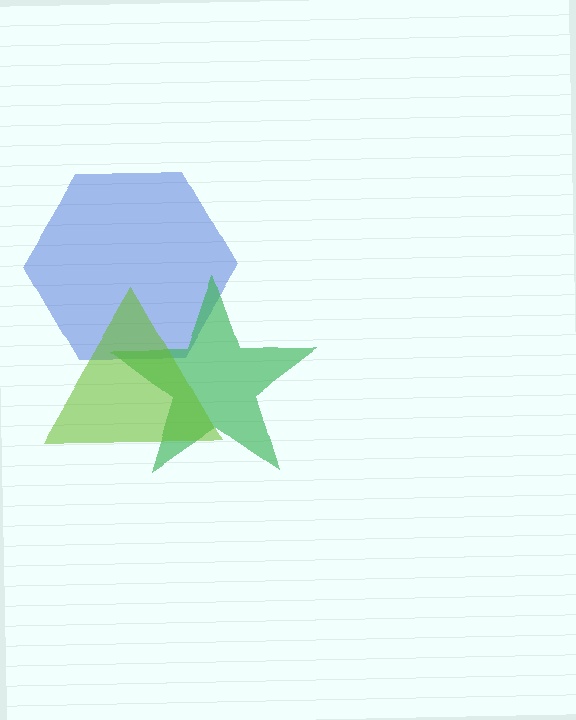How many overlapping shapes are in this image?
There are 3 overlapping shapes in the image.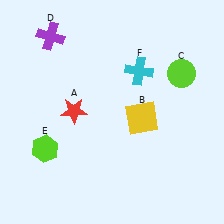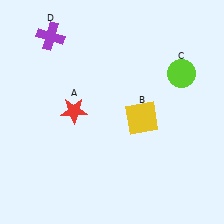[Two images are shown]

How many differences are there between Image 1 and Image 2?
There are 2 differences between the two images.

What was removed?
The cyan cross (F), the lime hexagon (E) were removed in Image 2.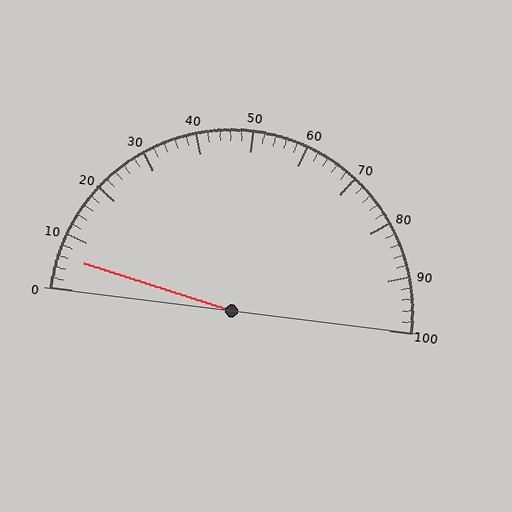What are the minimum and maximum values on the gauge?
The gauge ranges from 0 to 100.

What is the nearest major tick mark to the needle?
The nearest major tick mark is 10.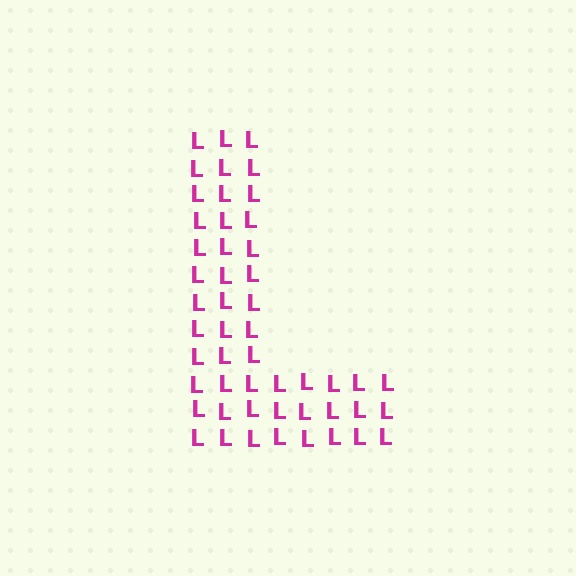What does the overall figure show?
The overall figure shows the letter L.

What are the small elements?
The small elements are letter L's.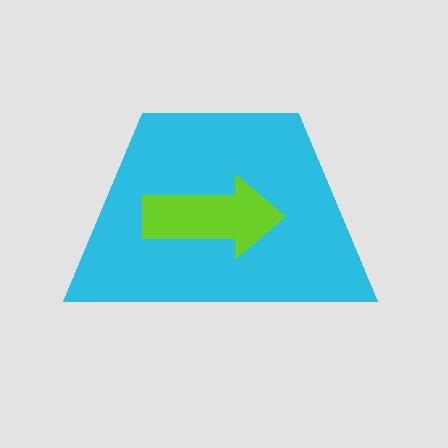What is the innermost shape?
The lime arrow.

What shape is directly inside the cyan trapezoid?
The lime arrow.